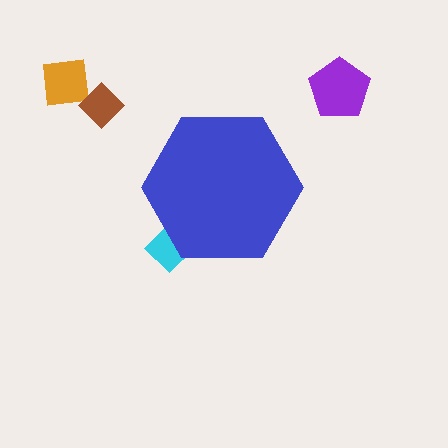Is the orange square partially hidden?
No, the orange square is fully visible.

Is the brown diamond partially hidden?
No, the brown diamond is fully visible.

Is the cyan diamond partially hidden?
Yes, the cyan diamond is partially hidden behind the blue hexagon.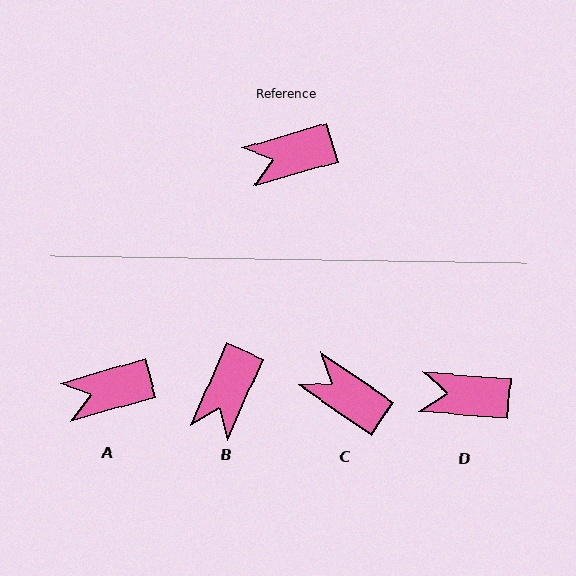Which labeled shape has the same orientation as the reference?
A.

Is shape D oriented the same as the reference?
No, it is off by about 20 degrees.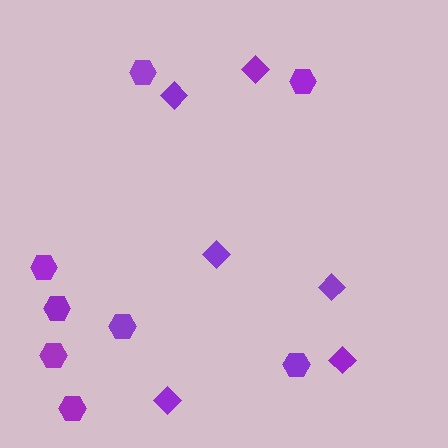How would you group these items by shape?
There are 2 groups: one group of hexagons (8) and one group of diamonds (6).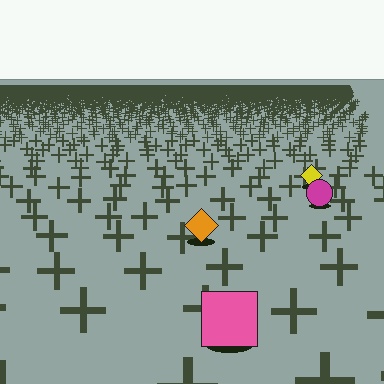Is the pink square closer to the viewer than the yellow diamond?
Yes. The pink square is closer — you can tell from the texture gradient: the ground texture is coarser near it.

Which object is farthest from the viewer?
The yellow diamond is farthest from the viewer. It appears smaller and the ground texture around it is denser.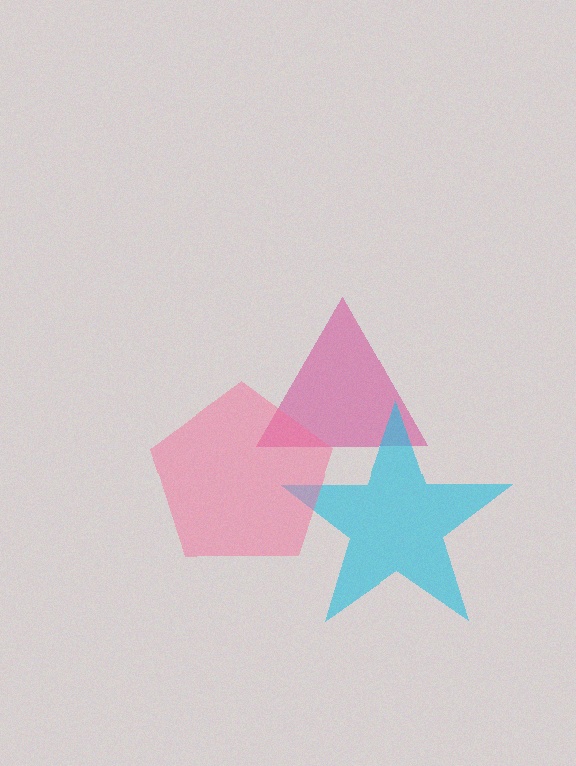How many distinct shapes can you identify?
There are 3 distinct shapes: a magenta triangle, a cyan star, a pink pentagon.